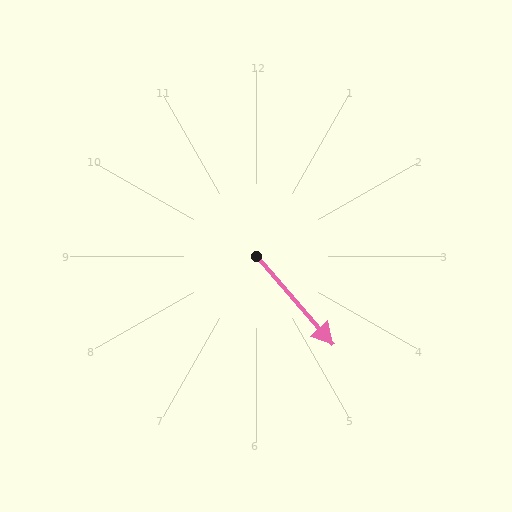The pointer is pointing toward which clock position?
Roughly 5 o'clock.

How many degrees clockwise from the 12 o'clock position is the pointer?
Approximately 139 degrees.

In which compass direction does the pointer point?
Southeast.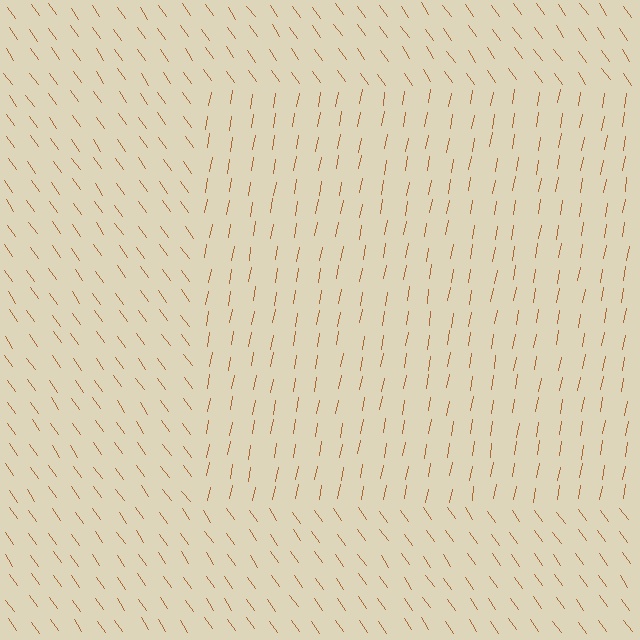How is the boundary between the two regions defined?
The boundary is defined purely by a change in line orientation (approximately 45 degrees difference). All lines are the same color and thickness.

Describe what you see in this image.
The image is filled with small brown line segments. A rectangle region in the image has lines oriented differently from the surrounding lines, creating a visible texture boundary.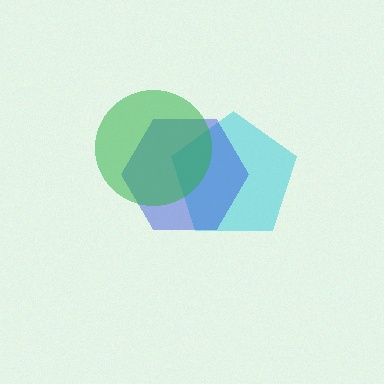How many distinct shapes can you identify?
There are 3 distinct shapes: a cyan pentagon, a blue hexagon, a green circle.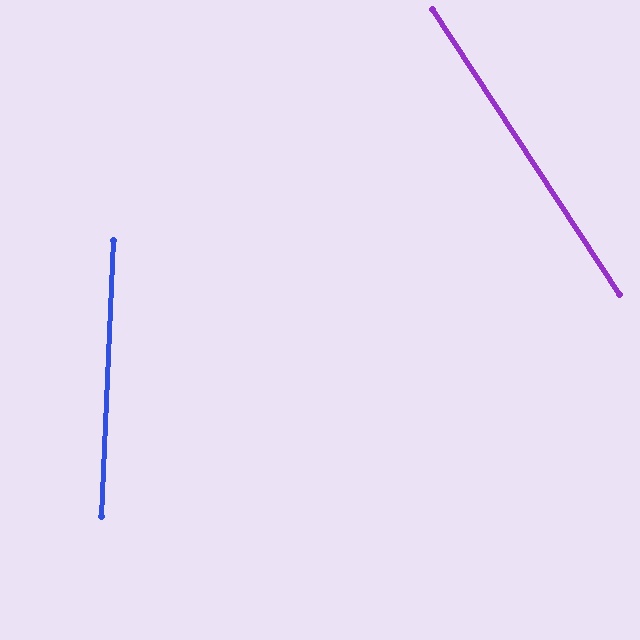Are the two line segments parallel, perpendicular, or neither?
Neither parallel nor perpendicular — they differ by about 36°.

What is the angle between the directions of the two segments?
Approximately 36 degrees.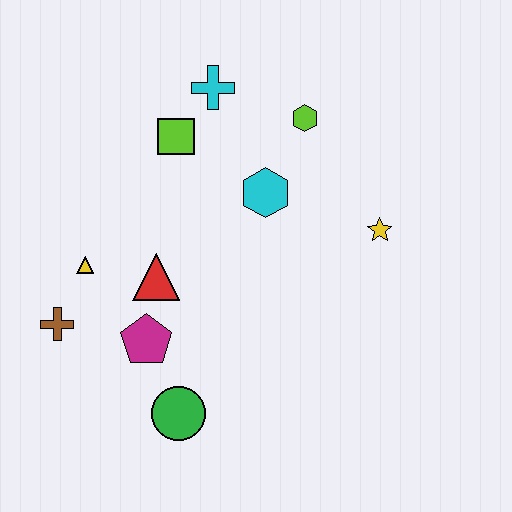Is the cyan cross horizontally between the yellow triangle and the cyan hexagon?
Yes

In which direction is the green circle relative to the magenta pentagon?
The green circle is below the magenta pentagon.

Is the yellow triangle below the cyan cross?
Yes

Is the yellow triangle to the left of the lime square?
Yes